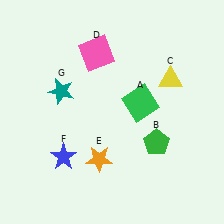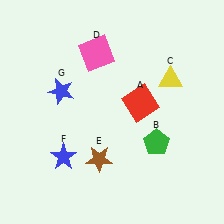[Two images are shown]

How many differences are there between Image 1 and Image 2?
There are 3 differences between the two images.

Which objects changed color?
A changed from green to red. E changed from orange to brown. G changed from teal to blue.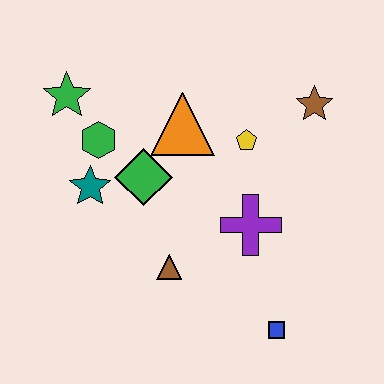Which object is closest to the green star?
The green hexagon is closest to the green star.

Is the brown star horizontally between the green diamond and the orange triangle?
No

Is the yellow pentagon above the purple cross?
Yes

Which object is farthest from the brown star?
The green star is farthest from the brown star.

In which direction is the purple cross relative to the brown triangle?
The purple cross is to the right of the brown triangle.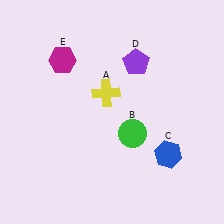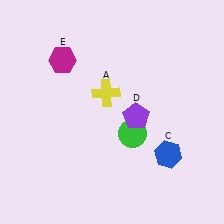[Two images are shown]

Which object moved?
The purple pentagon (D) moved down.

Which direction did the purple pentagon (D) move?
The purple pentagon (D) moved down.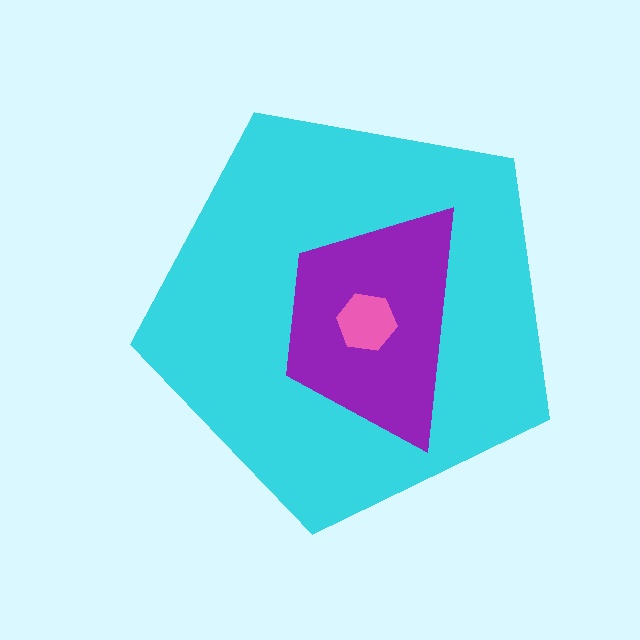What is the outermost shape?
The cyan pentagon.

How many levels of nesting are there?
3.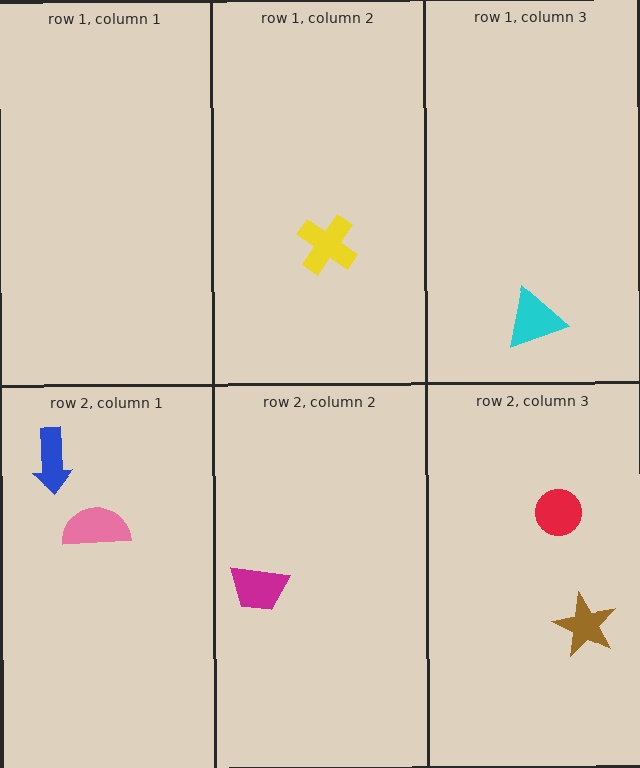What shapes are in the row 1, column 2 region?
The yellow cross.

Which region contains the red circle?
The row 2, column 3 region.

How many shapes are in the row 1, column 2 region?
1.